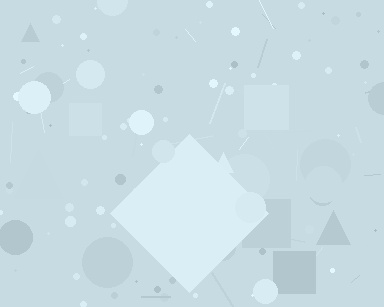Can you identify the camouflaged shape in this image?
The camouflaged shape is a diamond.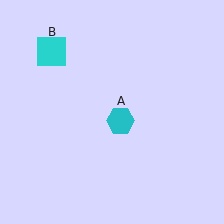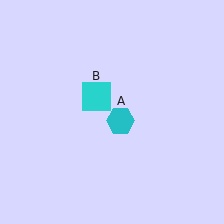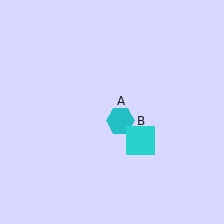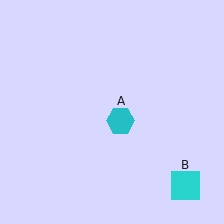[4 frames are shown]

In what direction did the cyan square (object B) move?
The cyan square (object B) moved down and to the right.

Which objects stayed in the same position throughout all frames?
Cyan hexagon (object A) remained stationary.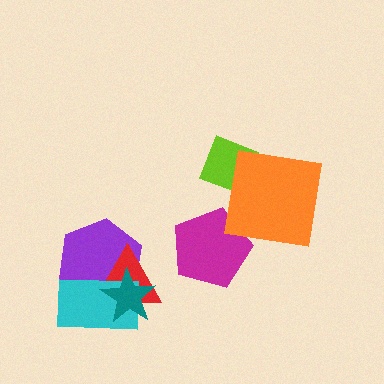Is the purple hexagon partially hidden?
Yes, it is partially covered by another shape.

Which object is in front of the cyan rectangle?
The teal star is in front of the cyan rectangle.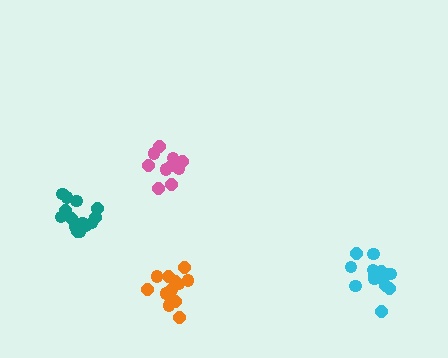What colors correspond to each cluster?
The clusters are colored: orange, cyan, pink, teal.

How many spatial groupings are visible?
There are 4 spatial groupings.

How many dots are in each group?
Group 1: 14 dots, Group 2: 14 dots, Group 3: 10 dots, Group 4: 14 dots (52 total).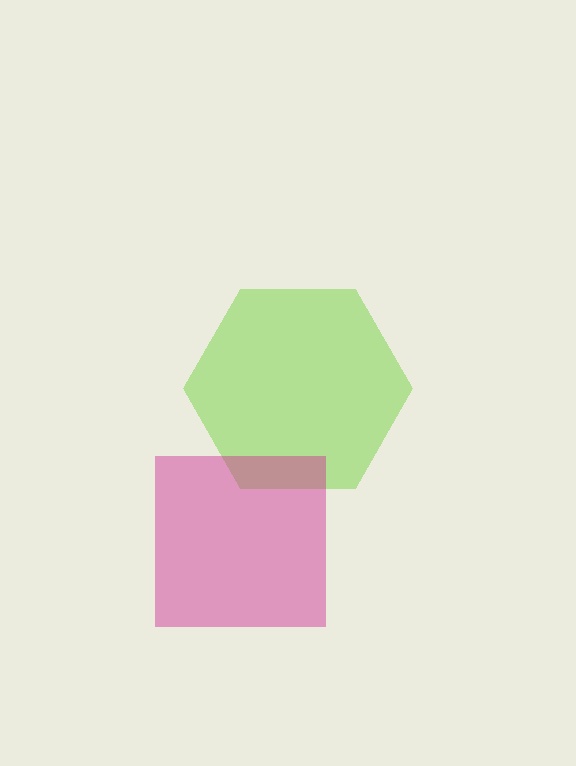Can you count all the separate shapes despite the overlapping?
Yes, there are 2 separate shapes.